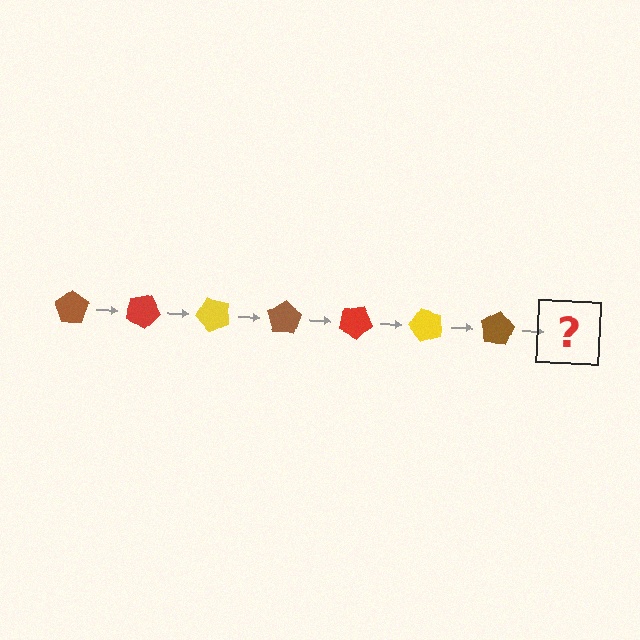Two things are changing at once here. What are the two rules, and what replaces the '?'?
The two rules are that it rotates 25 degrees each step and the color cycles through brown, red, and yellow. The '?' should be a red pentagon, rotated 175 degrees from the start.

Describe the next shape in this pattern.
It should be a red pentagon, rotated 175 degrees from the start.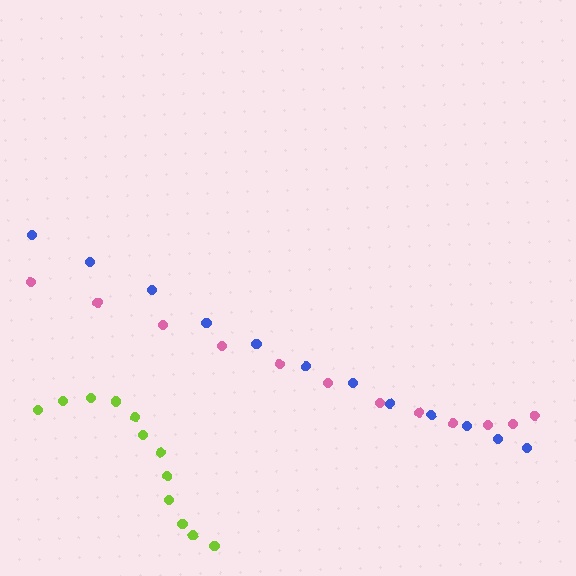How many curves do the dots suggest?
There are 3 distinct paths.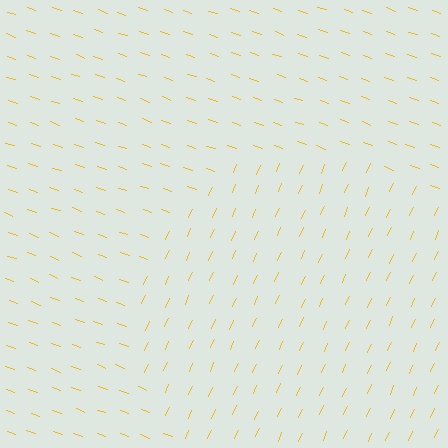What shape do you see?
I see a circle.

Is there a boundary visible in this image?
Yes, there is a texture boundary formed by a change in line orientation.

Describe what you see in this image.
The image is filled with small yellow line segments. A circle region in the image has lines oriented differently from the surrounding lines, creating a visible texture boundary.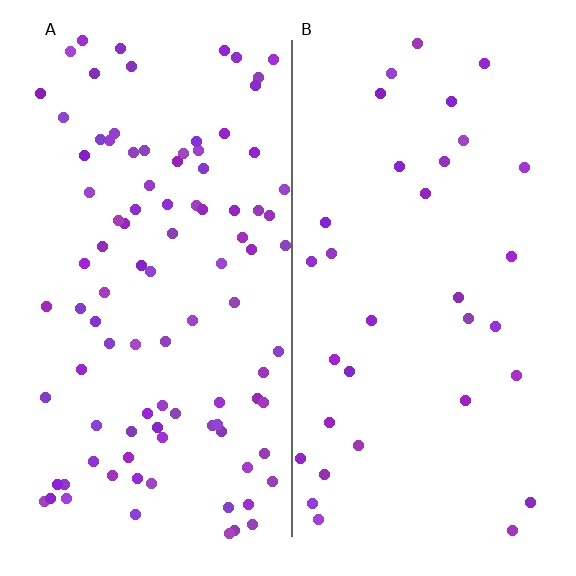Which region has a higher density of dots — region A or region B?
A (the left).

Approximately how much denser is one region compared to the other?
Approximately 3.0× — region A over region B.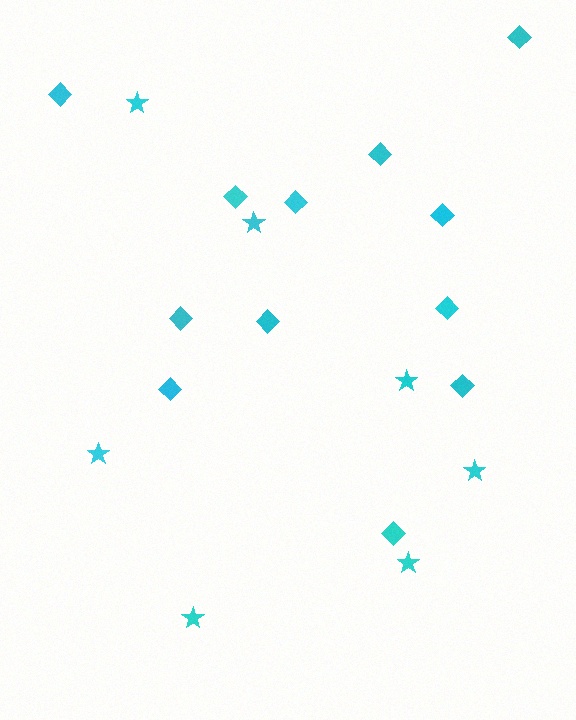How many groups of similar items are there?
There are 2 groups: one group of diamonds (12) and one group of stars (7).